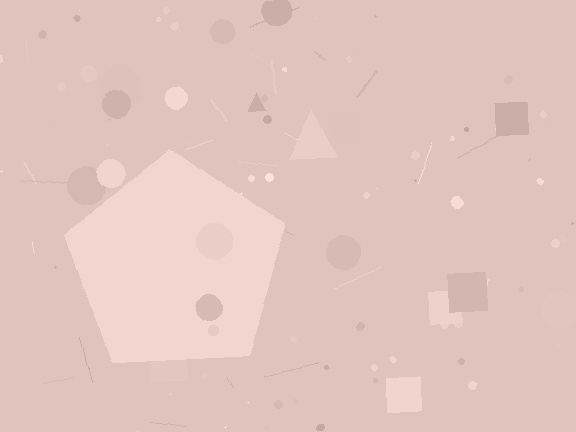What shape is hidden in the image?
A pentagon is hidden in the image.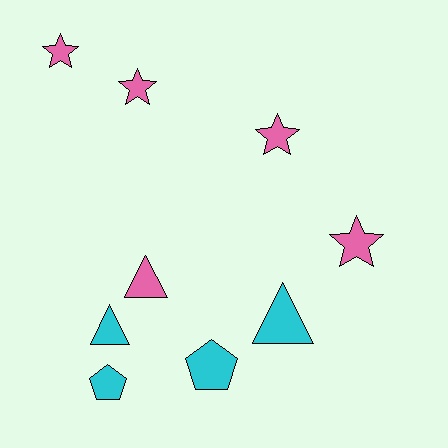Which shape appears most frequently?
Star, with 4 objects.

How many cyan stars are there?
There are no cyan stars.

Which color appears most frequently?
Pink, with 5 objects.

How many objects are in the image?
There are 9 objects.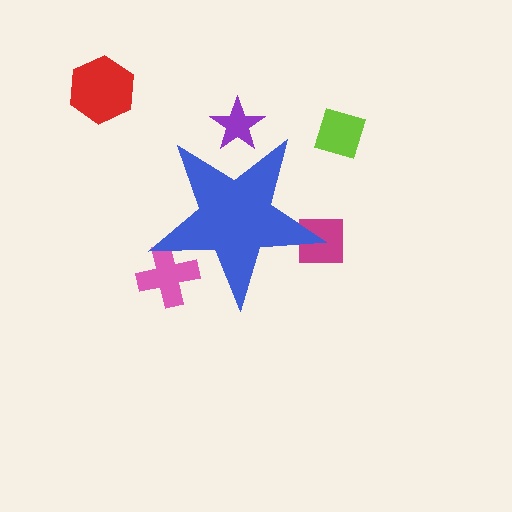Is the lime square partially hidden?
No, the lime square is fully visible.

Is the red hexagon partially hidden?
No, the red hexagon is fully visible.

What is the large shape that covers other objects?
A blue star.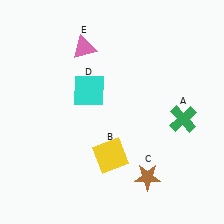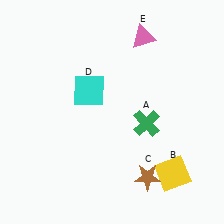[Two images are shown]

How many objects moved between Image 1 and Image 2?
3 objects moved between the two images.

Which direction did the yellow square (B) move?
The yellow square (B) moved right.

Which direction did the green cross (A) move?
The green cross (A) moved left.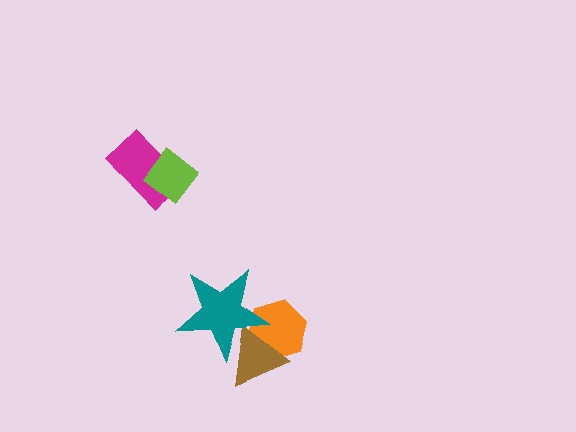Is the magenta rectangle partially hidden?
Yes, it is partially covered by another shape.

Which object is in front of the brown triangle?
The teal star is in front of the brown triangle.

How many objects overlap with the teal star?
2 objects overlap with the teal star.